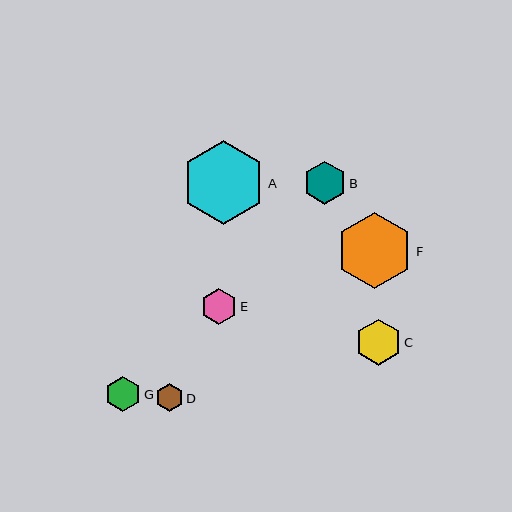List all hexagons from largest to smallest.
From largest to smallest: A, F, C, B, E, G, D.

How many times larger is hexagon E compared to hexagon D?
Hexagon E is approximately 1.3 times the size of hexagon D.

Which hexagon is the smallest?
Hexagon D is the smallest with a size of approximately 28 pixels.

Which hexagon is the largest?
Hexagon A is the largest with a size of approximately 84 pixels.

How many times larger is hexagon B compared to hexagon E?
Hexagon B is approximately 1.2 times the size of hexagon E.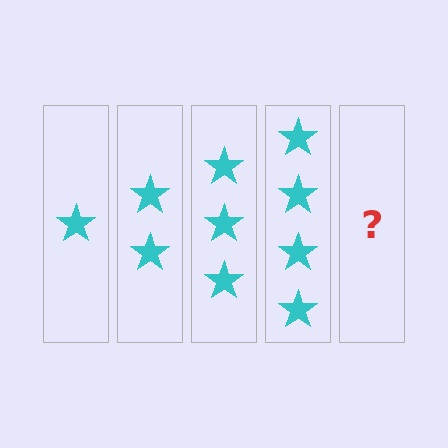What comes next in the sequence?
The next element should be 5 stars.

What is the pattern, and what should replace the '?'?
The pattern is that each step adds one more star. The '?' should be 5 stars.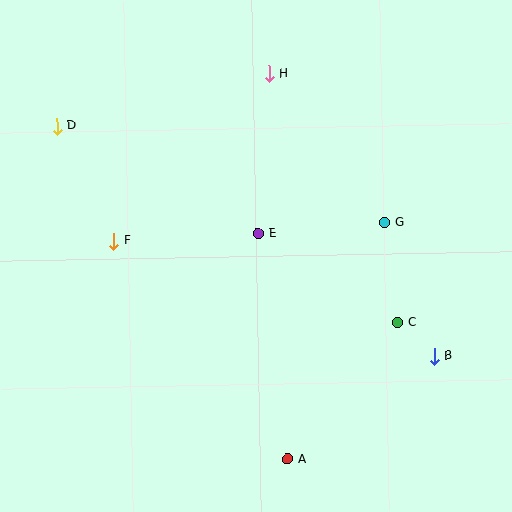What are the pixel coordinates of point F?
Point F is at (114, 241).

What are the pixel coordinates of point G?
Point G is at (385, 222).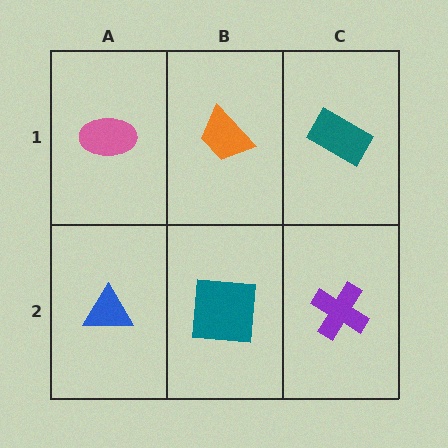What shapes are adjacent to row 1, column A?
A blue triangle (row 2, column A), an orange trapezoid (row 1, column B).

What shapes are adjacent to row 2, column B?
An orange trapezoid (row 1, column B), a blue triangle (row 2, column A), a purple cross (row 2, column C).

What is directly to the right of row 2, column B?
A purple cross.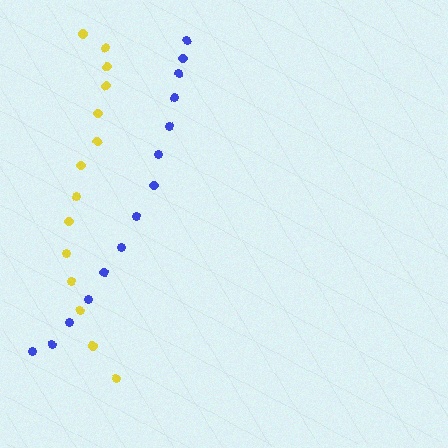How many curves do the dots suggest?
There are 2 distinct paths.